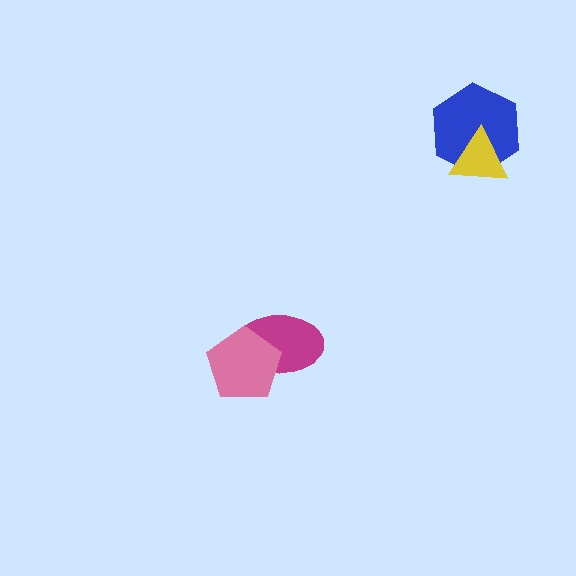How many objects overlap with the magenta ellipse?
1 object overlaps with the magenta ellipse.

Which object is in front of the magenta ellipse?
The pink pentagon is in front of the magenta ellipse.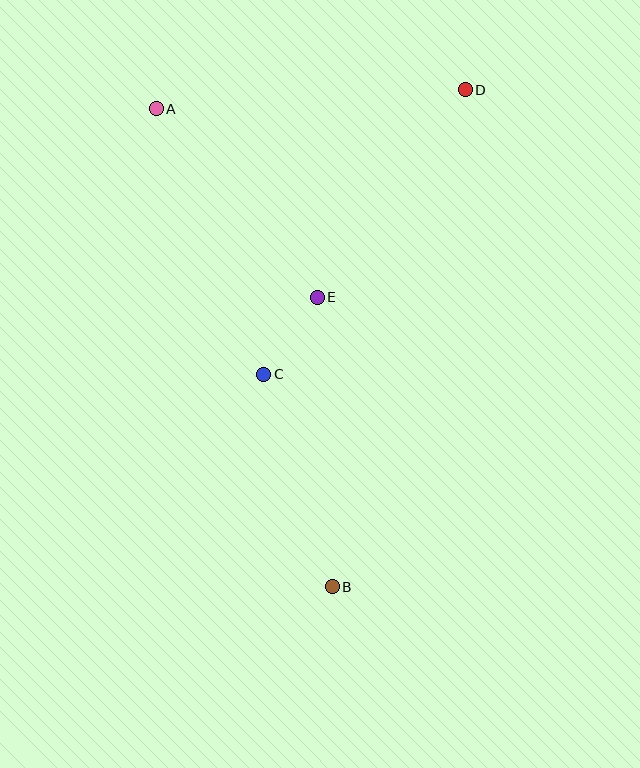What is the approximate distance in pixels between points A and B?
The distance between A and B is approximately 510 pixels.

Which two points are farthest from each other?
Points B and D are farthest from each other.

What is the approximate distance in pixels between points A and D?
The distance between A and D is approximately 310 pixels.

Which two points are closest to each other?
Points C and E are closest to each other.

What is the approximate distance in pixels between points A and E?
The distance between A and E is approximately 248 pixels.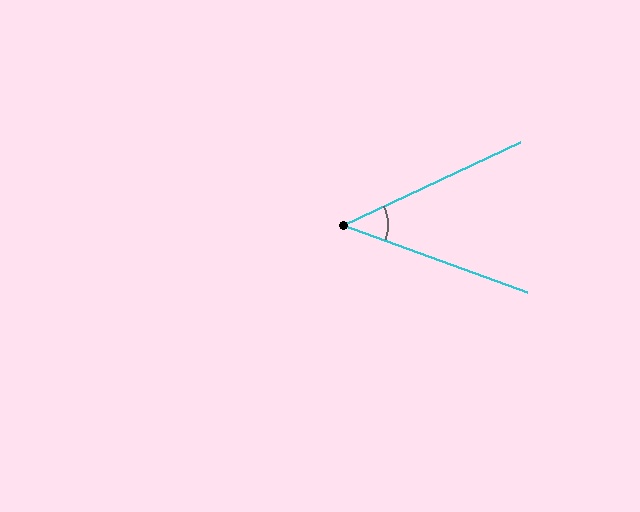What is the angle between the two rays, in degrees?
Approximately 45 degrees.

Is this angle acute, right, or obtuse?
It is acute.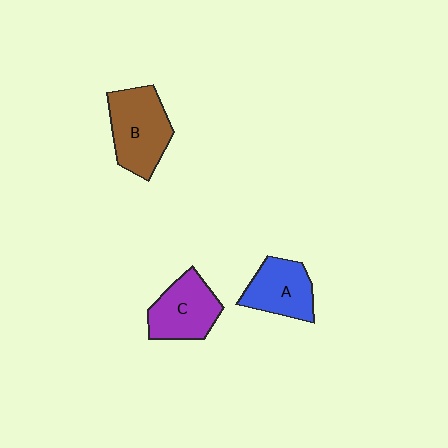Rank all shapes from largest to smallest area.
From largest to smallest: B (brown), C (purple), A (blue).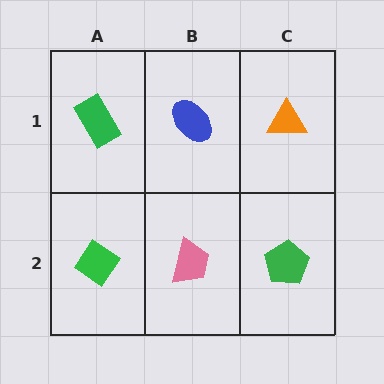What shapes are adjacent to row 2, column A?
A green rectangle (row 1, column A), a pink trapezoid (row 2, column B).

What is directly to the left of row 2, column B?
A green diamond.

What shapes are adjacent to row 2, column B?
A blue ellipse (row 1, column B), a green diamond (row 2, column A), a green pentagon (row 2, column C).